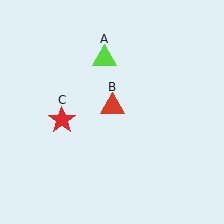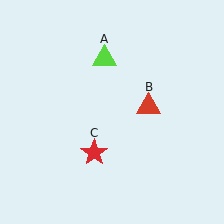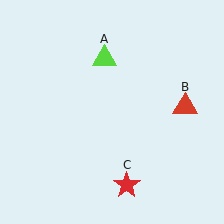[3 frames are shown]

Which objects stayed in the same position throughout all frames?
Lime triangle (object A) remained stationary.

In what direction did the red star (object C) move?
The red star (object C) moved down and to the right.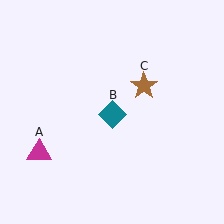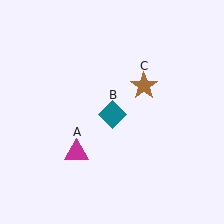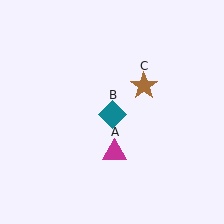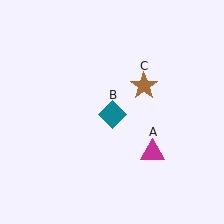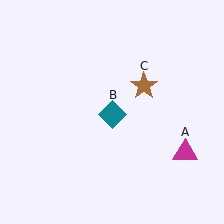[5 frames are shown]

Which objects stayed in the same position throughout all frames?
Teal diamond (object B) and brown star (object C) remained stationary.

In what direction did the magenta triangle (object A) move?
The magenta triangle (object A) moved right.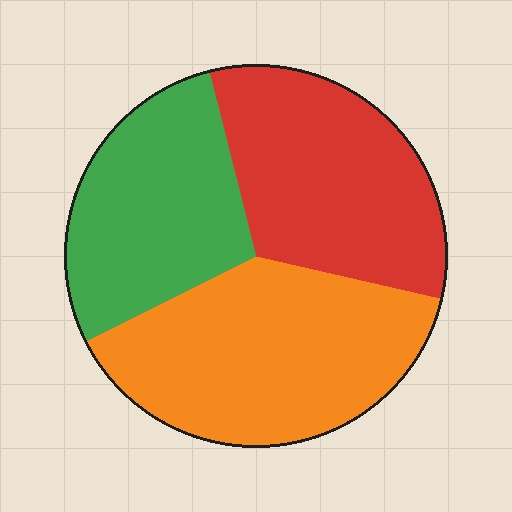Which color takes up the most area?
Orange, at roughly 40%.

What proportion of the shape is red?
Red covers around 35% of the shape.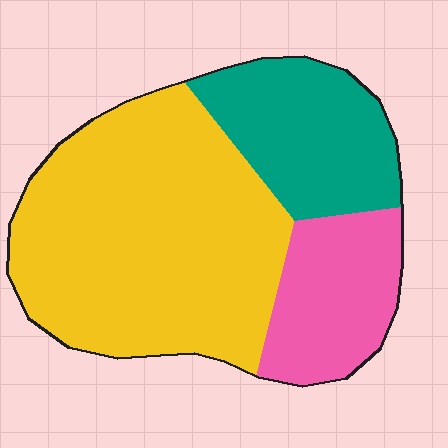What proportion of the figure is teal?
Teal takes up between a sixth and a third of the figure.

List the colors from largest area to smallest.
From largest to smallest: yellow, teal, pink.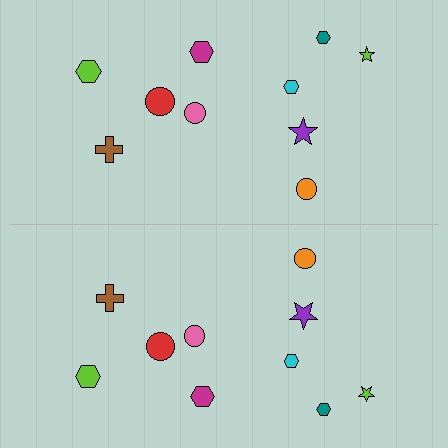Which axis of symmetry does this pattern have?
The pattern has a horizontal axis of symmetry running through the center of the image.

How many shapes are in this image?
There are 20 shapes in this image.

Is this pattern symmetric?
Yes, this pattern has bilateral (reflection) symmetry.